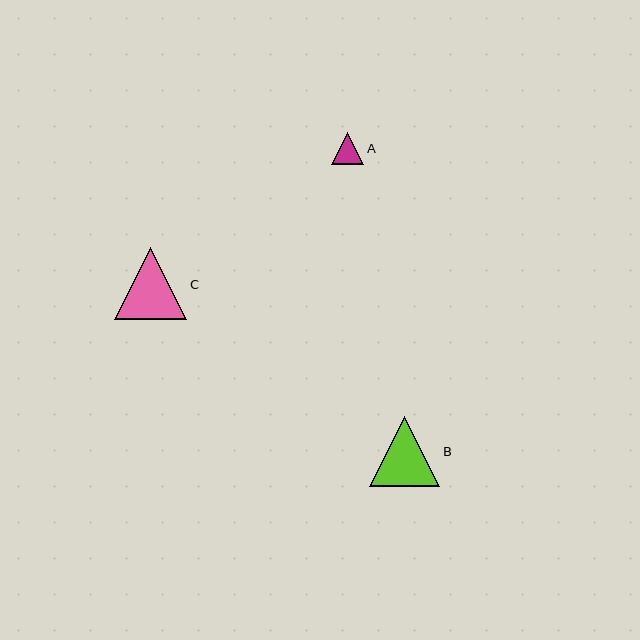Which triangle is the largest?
Triangle C is the largest with a size of approximately 72 pixels.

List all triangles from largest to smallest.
From largest to smallest: C, B, A.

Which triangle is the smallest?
Triangle A is the smallest with a size of approximately 33 pixels.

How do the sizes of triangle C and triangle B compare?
Triangle C and triangle B are approximately the same size.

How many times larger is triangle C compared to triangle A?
Triangle C is approximately 2.2 times the size of triangle A.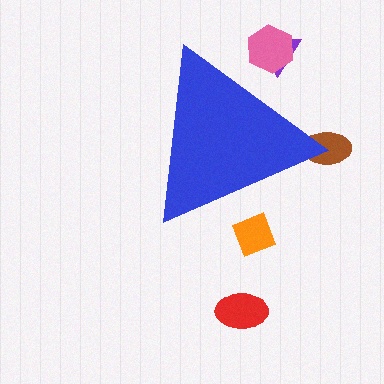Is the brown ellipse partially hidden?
Yes, the brown ellipse is partially hidden behind the blue triangle.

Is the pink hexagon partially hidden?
Yes, the pink hexagon is partially hidden behind the blue triangle.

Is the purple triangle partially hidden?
Yes, the purple triangle is partially hidden behind the blue triangle.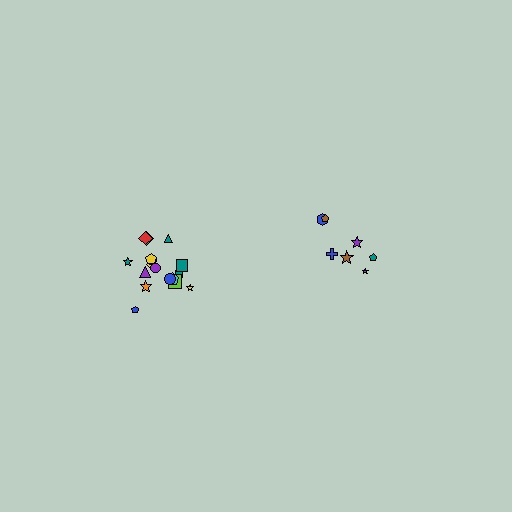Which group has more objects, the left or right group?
The left group.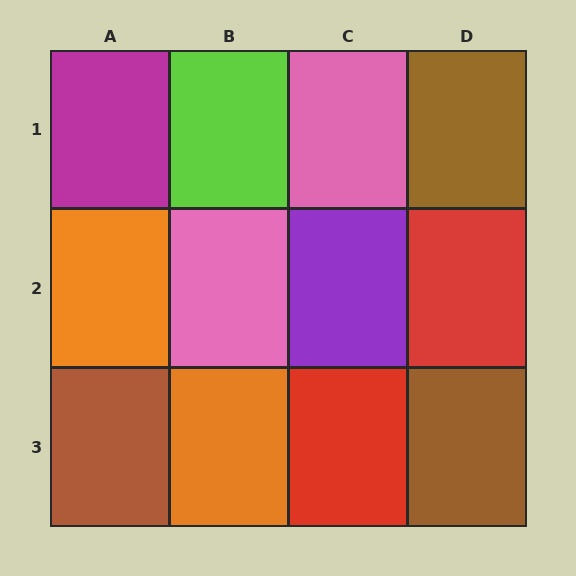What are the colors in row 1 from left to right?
Magenta, lime, pink, brown.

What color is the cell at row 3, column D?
Brown.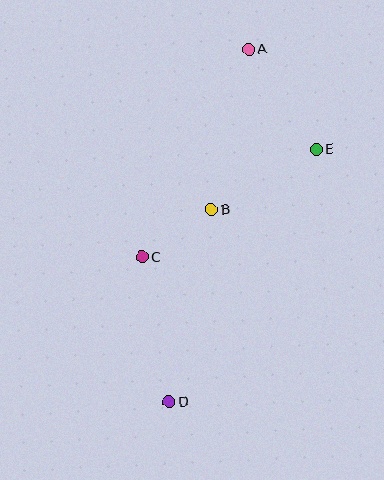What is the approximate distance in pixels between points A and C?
The distance between A and C is approximately 233 pixels.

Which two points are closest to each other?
Points B and C are closest to each other.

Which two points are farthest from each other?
Points A and D are farthest from each other.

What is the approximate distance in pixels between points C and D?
The distance between C and D is approximately 147 pixels.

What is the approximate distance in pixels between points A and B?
The distance between A and B is approximately 165 pixels.